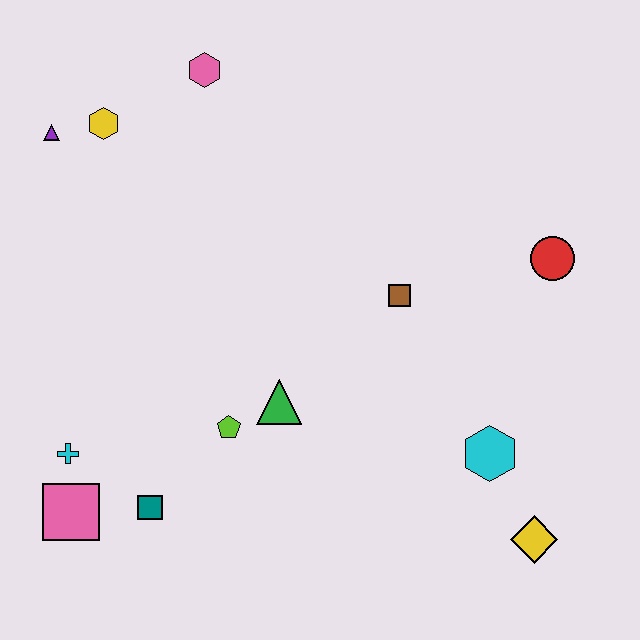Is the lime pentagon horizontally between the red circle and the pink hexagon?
Yes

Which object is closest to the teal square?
The pink square is closest to the teal square.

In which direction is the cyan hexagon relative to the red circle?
The cyan hexagon is below the red circle.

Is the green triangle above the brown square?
No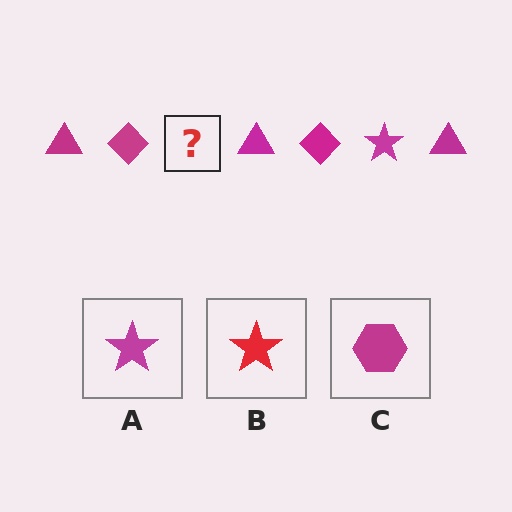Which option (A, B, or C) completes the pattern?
A.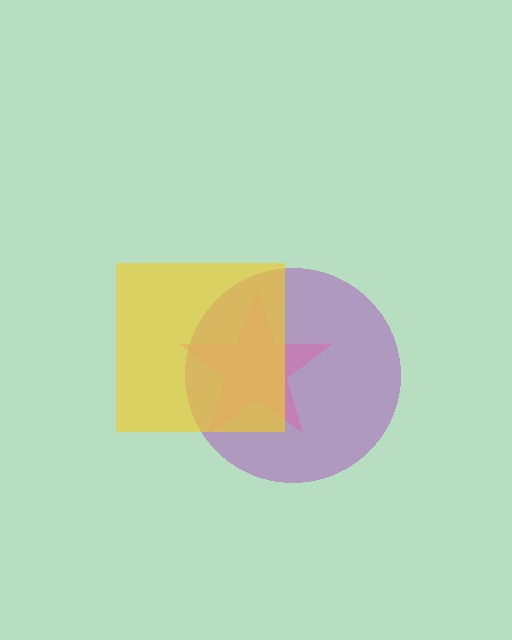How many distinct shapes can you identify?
There are 3 distinct shapes: a purple circle, a pink star, a yellow square.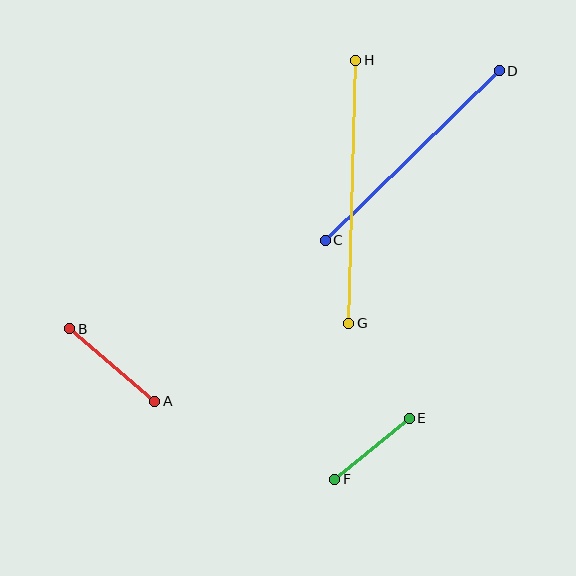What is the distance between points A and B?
The distance is approximately 112 pixels.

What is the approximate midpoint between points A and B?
The midpoint is at approximately (112, 365) pixels.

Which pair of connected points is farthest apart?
Points G and H are farthest apart.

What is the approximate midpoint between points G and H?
The midpoint is at approximately (352, 192) pixels.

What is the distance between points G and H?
The distance is approximately 263 pixels.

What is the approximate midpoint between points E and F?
The midpoint is at approximately (372, 449) pixels.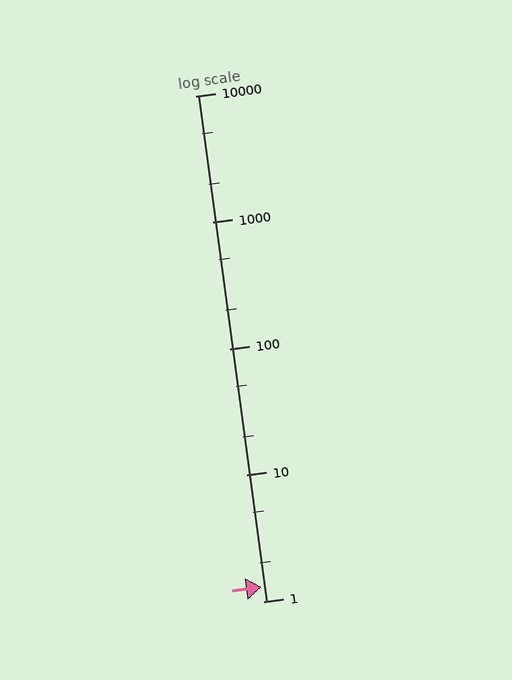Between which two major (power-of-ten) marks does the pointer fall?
The pointer is between 1 and 10.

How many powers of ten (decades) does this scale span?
The scale spans 4 decades, from 1 to 10000.